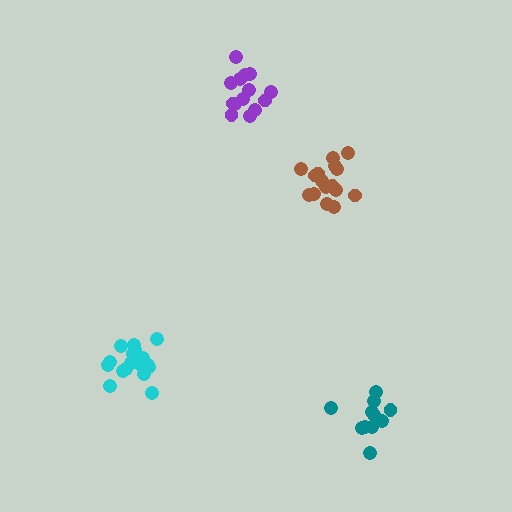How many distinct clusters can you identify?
There are 4 distinct clusters.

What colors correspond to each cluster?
The clusters are colored: purple, brown, teal, cyan.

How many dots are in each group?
Group 1: 14 dots, Group 2: 16 dots, Group 3: 11 dots, Group 4: 17 dots (58 total).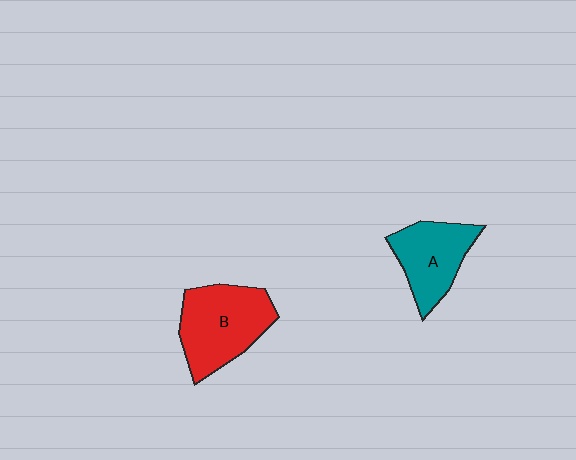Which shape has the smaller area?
Shape A (teal).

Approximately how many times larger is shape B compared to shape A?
Approximately 1.3 times.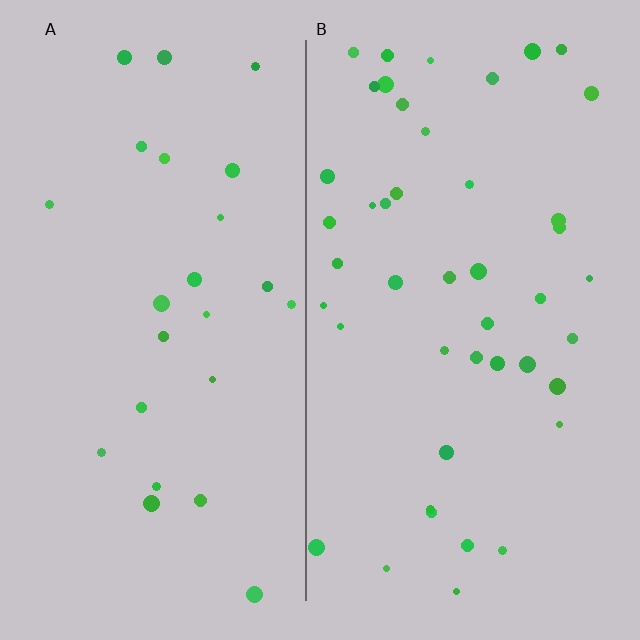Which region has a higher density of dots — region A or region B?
B (the right).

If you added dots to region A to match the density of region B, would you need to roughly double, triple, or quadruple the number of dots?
Approximately double.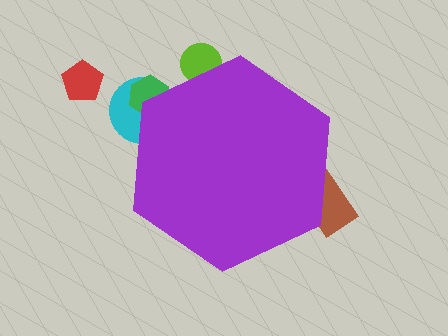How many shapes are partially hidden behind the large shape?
4 shapes are partially hidden.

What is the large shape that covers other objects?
A purple hexagon.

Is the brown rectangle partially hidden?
Yes, the brown rectangle is partially hidden behind the purple hexagon.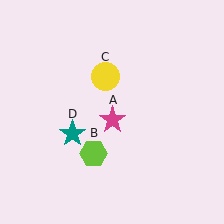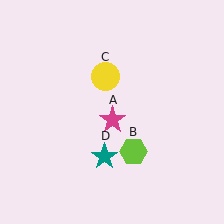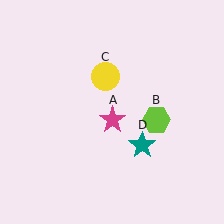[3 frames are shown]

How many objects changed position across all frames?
2 objects changed position: lime hexagon (object B), teal star (object D).